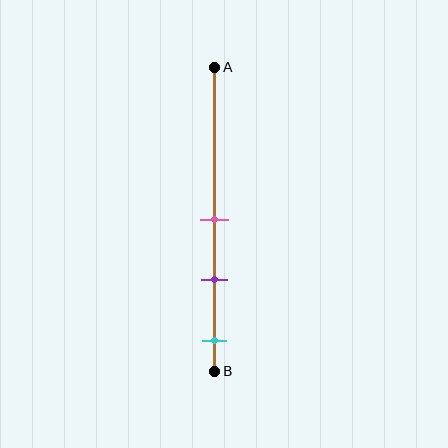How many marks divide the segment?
There are 3 marks dividing the segment.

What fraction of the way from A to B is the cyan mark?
The cyan mark is approximately 90% (0.9) of the way from A to B.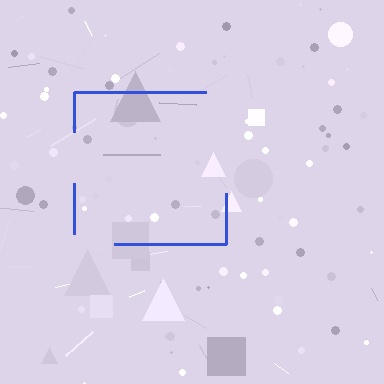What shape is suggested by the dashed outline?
The dashed outline suggests a square.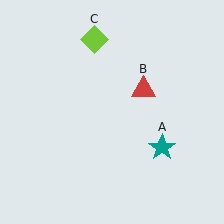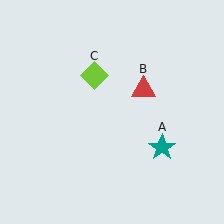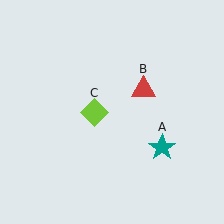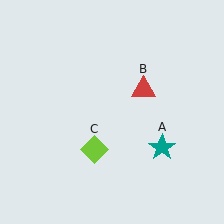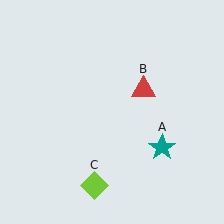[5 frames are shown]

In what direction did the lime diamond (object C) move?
The lime diamond (object C) moved down.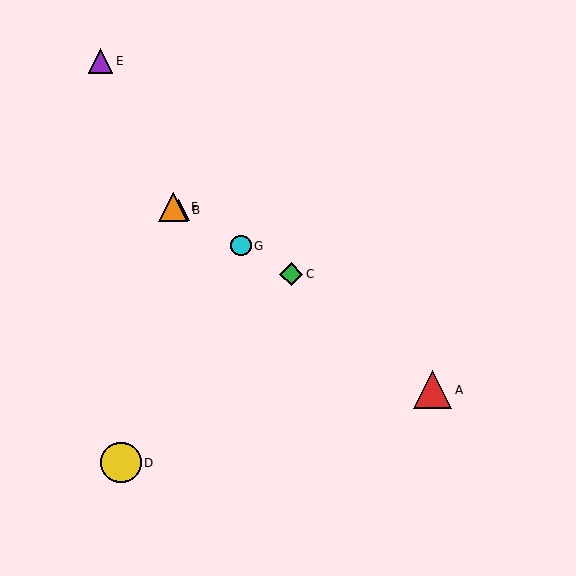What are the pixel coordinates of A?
Object A is at (433, 390).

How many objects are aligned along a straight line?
4 objects (B, C, F, G) are aligned along a straight line.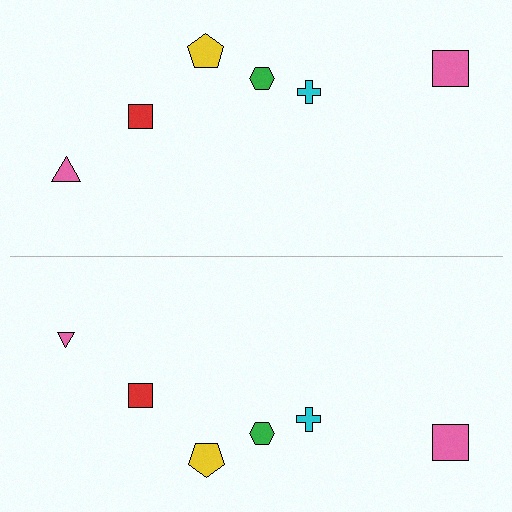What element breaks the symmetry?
The pink triangle on the bottom side has a different size than its mirror counterpart.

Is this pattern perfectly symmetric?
No, the pattern is not perfectly symmetric. The pink triangle on the bottom side has a different size than its mirror counterpart.